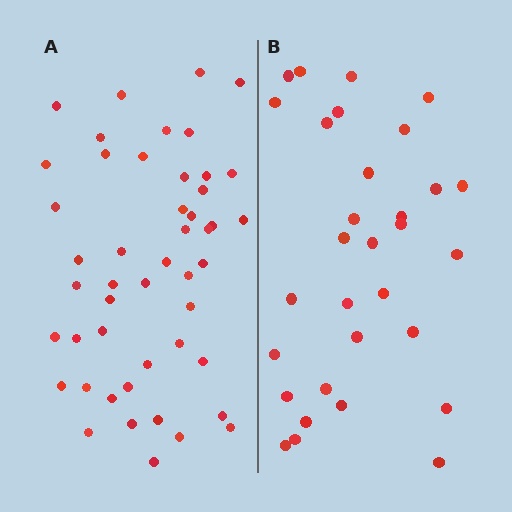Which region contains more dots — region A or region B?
Region A (the left region) has more dots.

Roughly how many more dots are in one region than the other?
Region A has approximately 15 more dots than region B.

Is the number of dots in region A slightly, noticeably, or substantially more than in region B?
Region A has substantially more. The ratio is roughly 1.5 to 1.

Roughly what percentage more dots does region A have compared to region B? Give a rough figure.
About 55% more.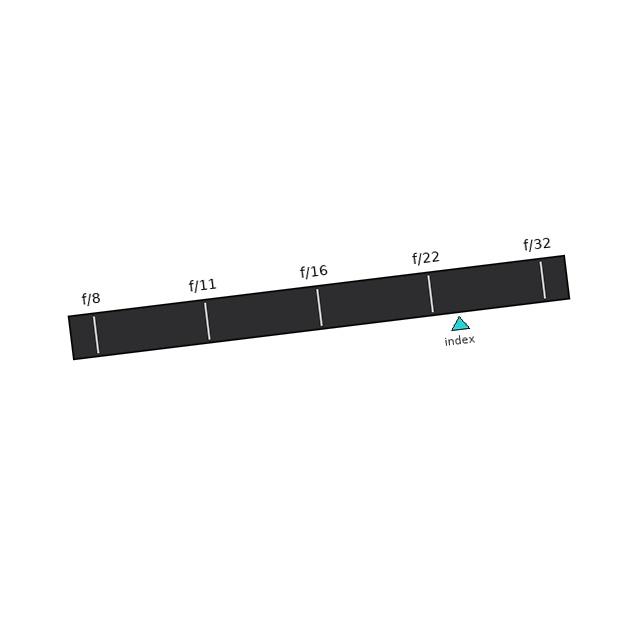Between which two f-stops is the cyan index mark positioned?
The index mark is between f/22 and f/32.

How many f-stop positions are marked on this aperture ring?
There are 5 f-stop positions marked.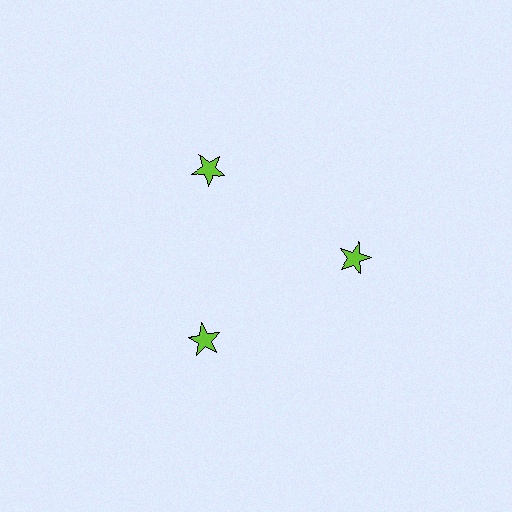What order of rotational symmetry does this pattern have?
This pattern has 3-fold rotational symmetry.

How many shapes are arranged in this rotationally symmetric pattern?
There are 3 shapes, arranged in 3 groups of 1.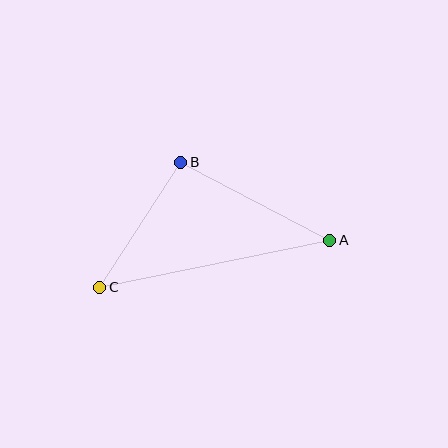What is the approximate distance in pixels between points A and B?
The distance between A and B is approximately 168 pixels.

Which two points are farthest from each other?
Points A and C are farthest from each other.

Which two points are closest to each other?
Points B and C are closest to each other.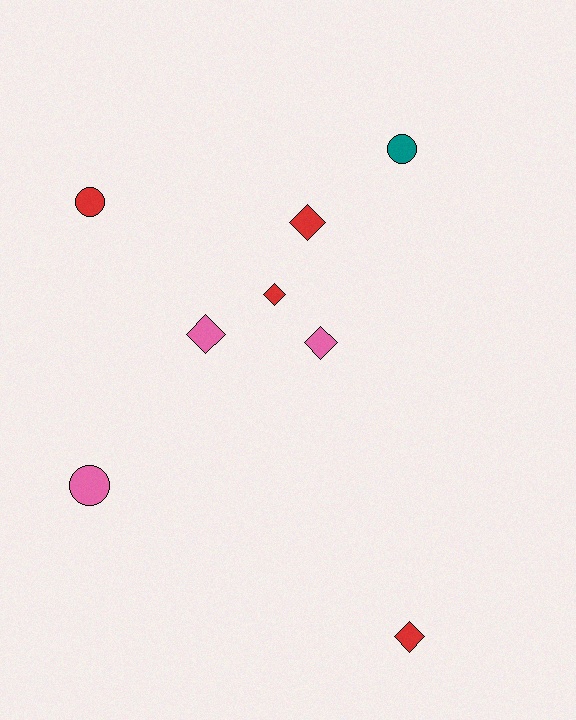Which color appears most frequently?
Red, with 4 objects.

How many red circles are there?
There is 1 red circle.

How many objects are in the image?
There are 8 objects.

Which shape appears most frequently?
Diamond, with 5 objects.